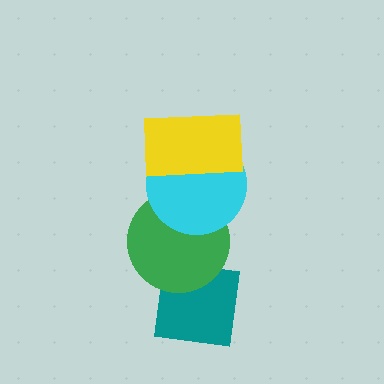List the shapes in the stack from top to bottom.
From top to bottom: the yellow rectangle, the cyan circle, the green circle, the teal square.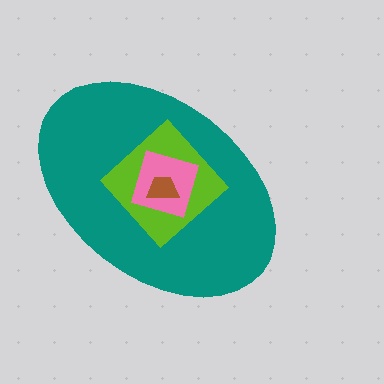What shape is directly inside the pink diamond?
The brown trapezoid.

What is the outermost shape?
The teal ellipse.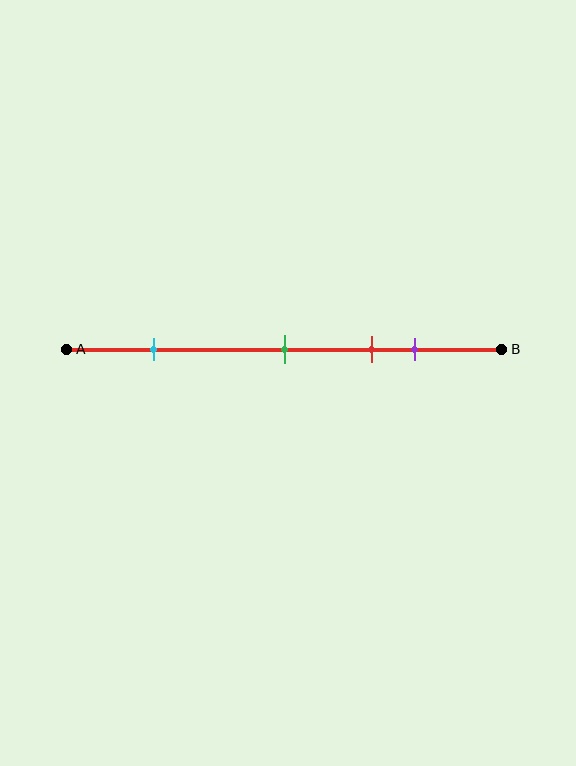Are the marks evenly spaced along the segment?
No, the marks are not evenly spaced.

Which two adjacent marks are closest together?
The red and purple marks are the closest adjacent pair.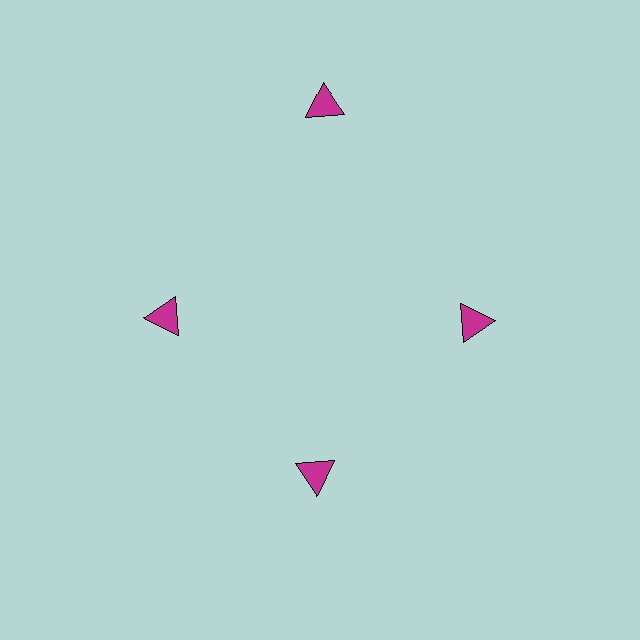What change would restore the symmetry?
The symmetry would be restored by moving it inward, back onto the ring so that all 4 triangles sit at equal angles and equal distance from the center.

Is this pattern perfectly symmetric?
No. The 4 magenta triangles are arranged in a ring, but one element near the 12 o'clock position is pushed outward from the center, breaking the 4-fold rotational symmetry.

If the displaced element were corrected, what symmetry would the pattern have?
It would have 4-fold rotational symmetry — the pattern would map onto itself every 90 degrees.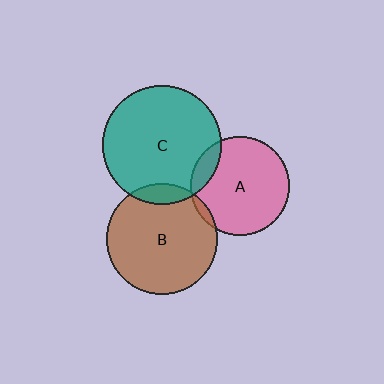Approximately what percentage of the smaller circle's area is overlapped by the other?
Approximately 10%.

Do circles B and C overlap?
Yes.